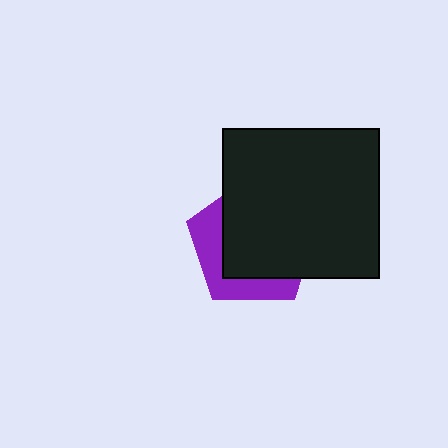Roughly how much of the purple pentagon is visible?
A small part of it is visible (roughly 32%).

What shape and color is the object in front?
The object in front is a black rectangle.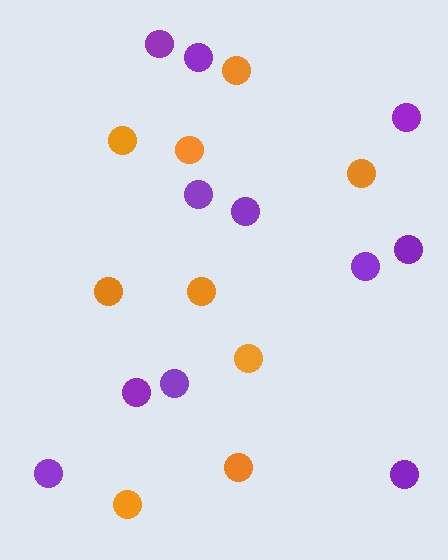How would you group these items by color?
There are 2 groups: one group of orange circles (9) and one group of purple circles (11).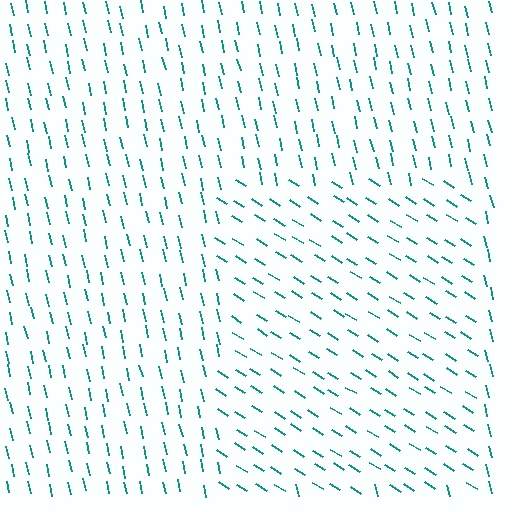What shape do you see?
I see a rectangle.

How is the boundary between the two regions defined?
The boundary is defined purely by a change in line orientation (approximately 45 degrees difference). All lines are the same color and thickness.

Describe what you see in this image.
The image is filled with small teal line segments. A rectangle region in the image has lines oriented differently from the surrounding lines, creating a visible texture boundary.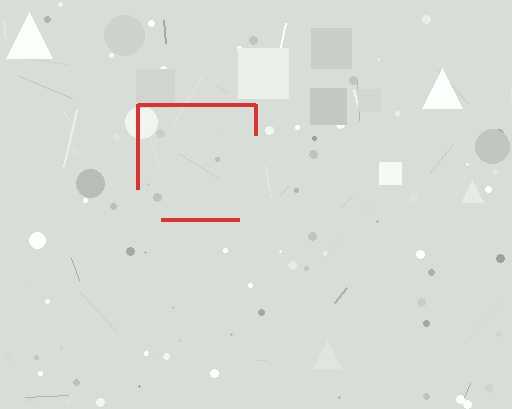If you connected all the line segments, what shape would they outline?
They would outline a square.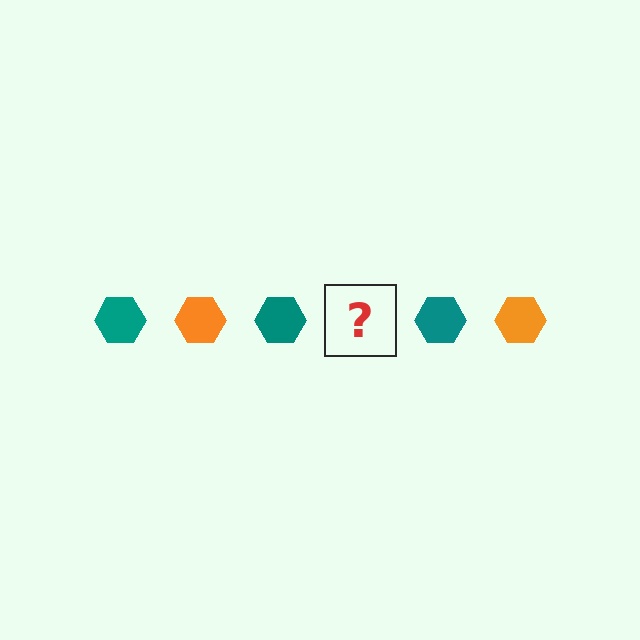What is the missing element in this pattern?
The missing element is an orange hexagon.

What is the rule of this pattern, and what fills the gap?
The rule is that the pattern cycles through teal, orange hexagons. The gap should be filled with an orange hexagon.